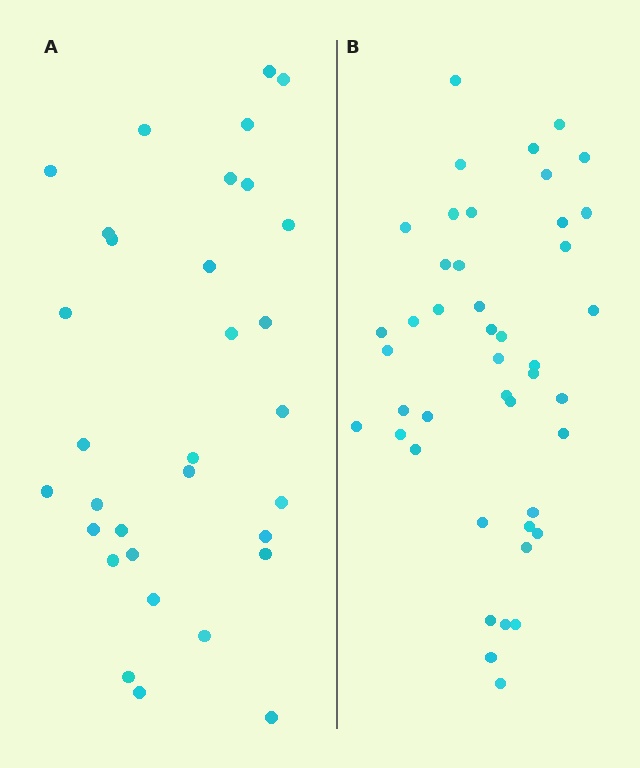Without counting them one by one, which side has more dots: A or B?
Region B (the right region) has more dots.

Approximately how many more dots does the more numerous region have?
Region B has roughly 12 or so more dots than region A.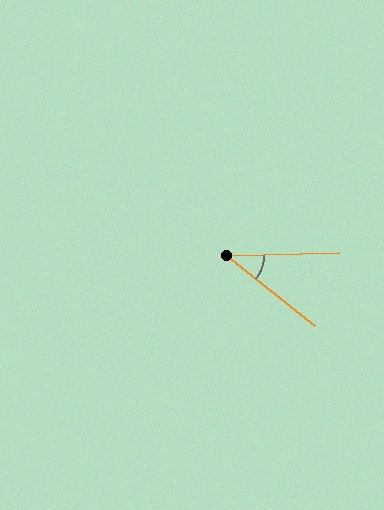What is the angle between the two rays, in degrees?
Approximately 40 degrees.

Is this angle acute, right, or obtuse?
It is acute.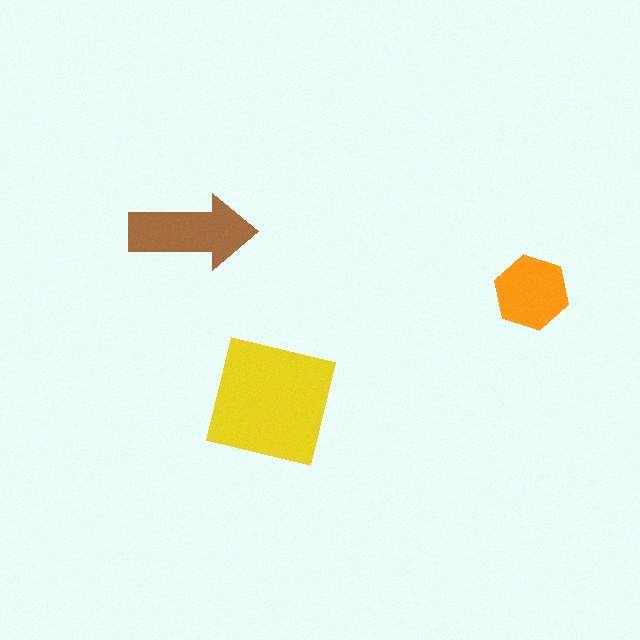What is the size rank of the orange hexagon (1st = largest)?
3rd.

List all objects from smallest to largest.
The orange hexagon, the brown arrow, the yellow square.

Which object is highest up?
The brown arrow is topmost.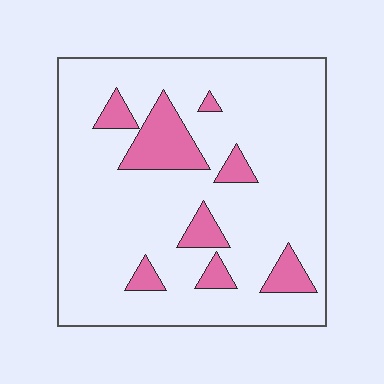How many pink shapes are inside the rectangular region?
8.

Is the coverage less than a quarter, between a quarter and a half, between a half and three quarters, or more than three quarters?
Less than a quarter.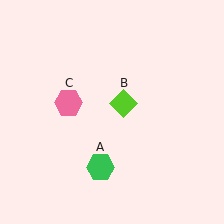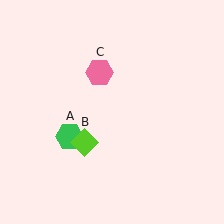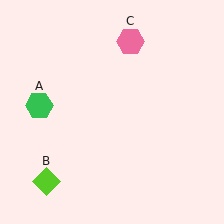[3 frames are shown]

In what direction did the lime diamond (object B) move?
The lime diamond (object B) moved down and to the left.